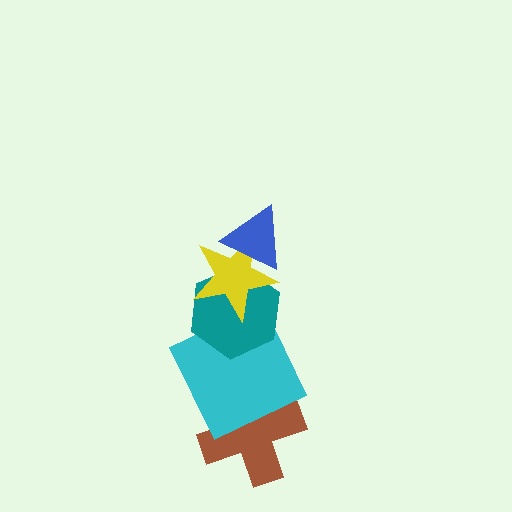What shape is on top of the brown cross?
The cyan square is on top of the brown cross.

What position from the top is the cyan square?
The cyan square is 4th from the top.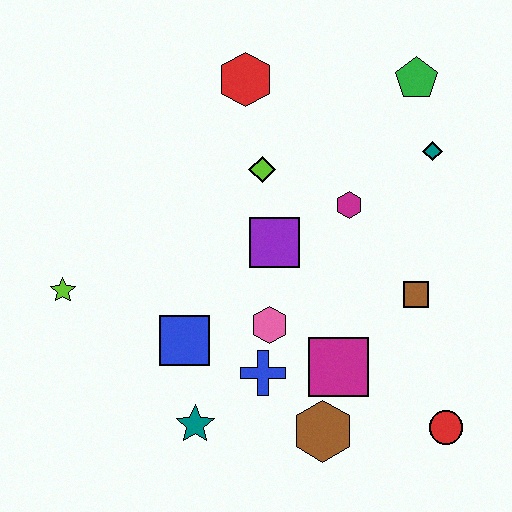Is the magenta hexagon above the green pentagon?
No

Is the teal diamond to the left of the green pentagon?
No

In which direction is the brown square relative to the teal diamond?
The brown square is below the teal diamond.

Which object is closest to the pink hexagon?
The blue cross is closest to the pink hexagon.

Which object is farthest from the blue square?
The green pentagon is farthest from the blue square.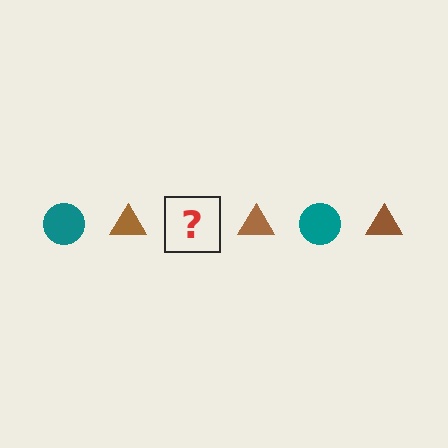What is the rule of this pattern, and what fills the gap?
The rule is that the pattern alternates between teal circle and brown triangle. The gap should be filled with a teal circle.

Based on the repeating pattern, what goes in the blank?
The blank should be a teal circle.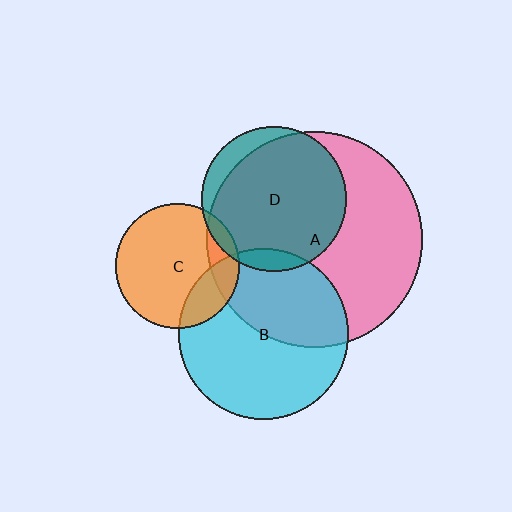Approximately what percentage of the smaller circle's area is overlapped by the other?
Approximately 5%.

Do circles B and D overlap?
Yes.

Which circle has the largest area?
Circle A (pink).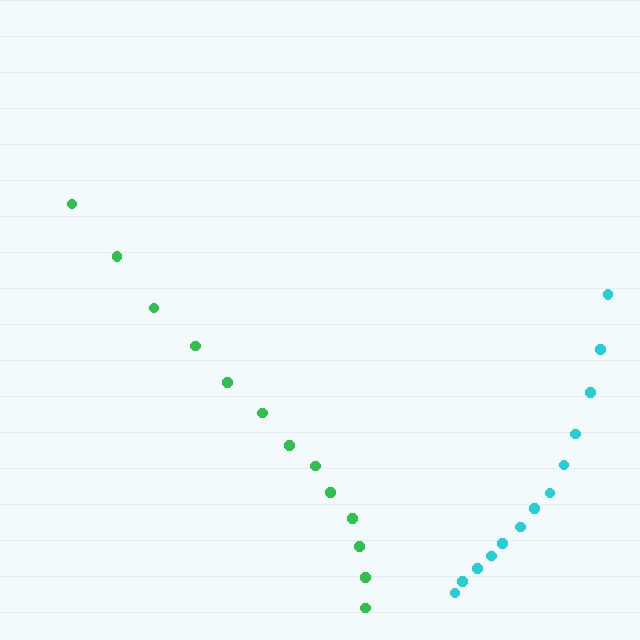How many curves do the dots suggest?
There are 2 distinct paths.